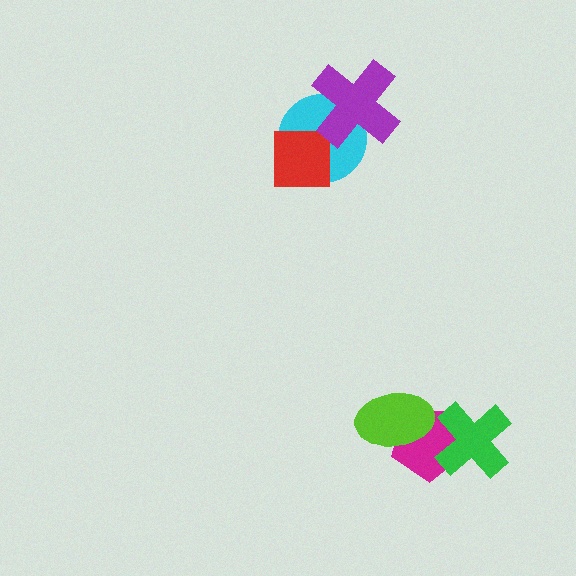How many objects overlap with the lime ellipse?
1 object overlaps with the lime ellipse.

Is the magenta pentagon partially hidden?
Yes, it is partially covered by another shape.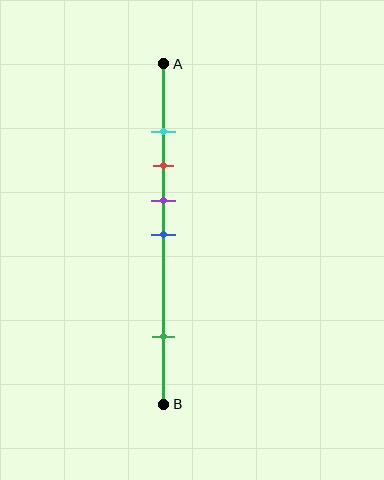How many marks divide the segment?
There are 5 marks dividing the segment.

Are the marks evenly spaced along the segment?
No, the marks are not evenly spaced.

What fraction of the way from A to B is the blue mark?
The blue mark is approximately 50% (0.5) of the way from A to B.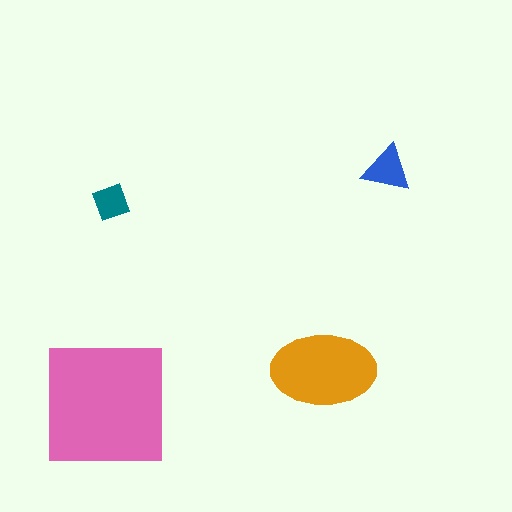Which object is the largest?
The pink square.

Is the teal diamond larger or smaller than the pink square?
Smaller.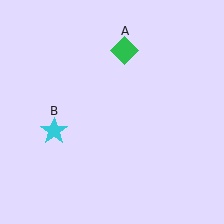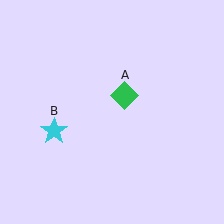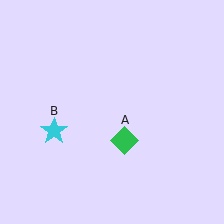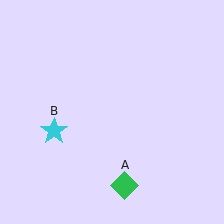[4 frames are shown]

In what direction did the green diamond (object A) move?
The green diamond (object A) moved down.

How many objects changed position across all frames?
1 object changed position: green diamond (object A).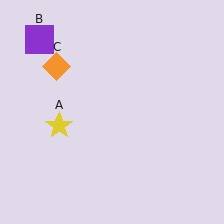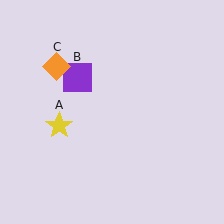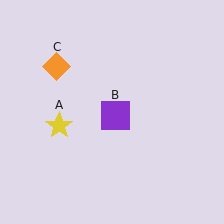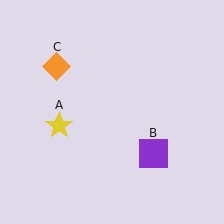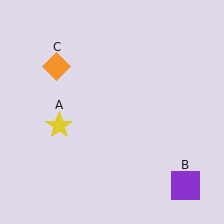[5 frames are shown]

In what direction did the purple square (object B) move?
The purple square (object B) moved down and to the right.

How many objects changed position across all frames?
1 object changed position: purple square (object B).